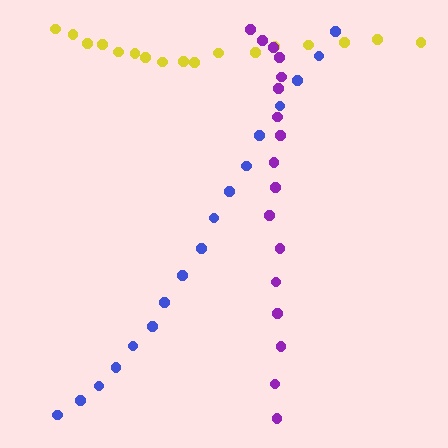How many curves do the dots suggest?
There are 3 distinct paths.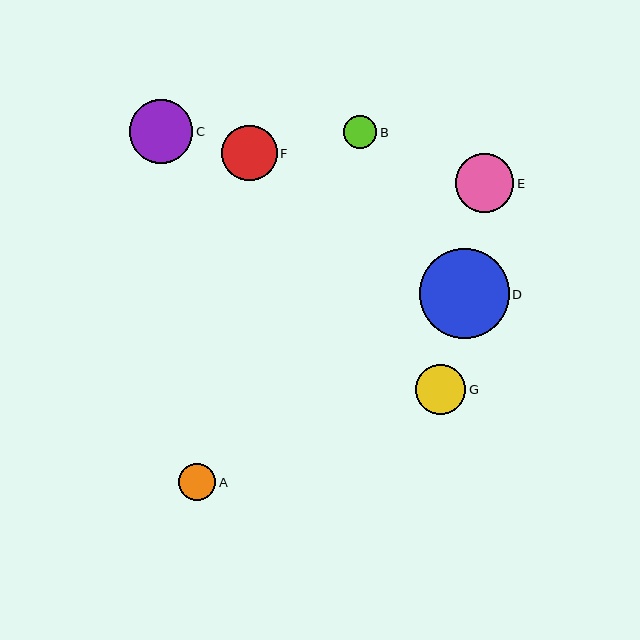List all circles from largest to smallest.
From largest to smallest: D, C, E, F, G, A, B.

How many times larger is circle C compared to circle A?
Circle C is approximately 1.7 times the size of circle A.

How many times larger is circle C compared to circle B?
Circle C is approximately 2.0 times the size of circle B.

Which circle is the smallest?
Circle B is the smallest with a size of approximately 33 pixels.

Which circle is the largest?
Circle D is the largest with a size of approximately 89 pixels.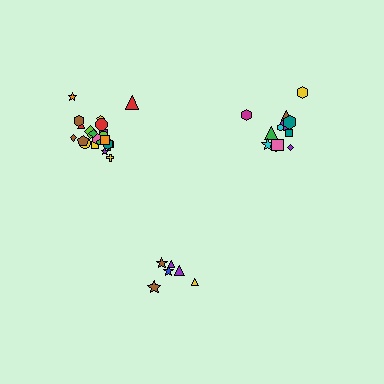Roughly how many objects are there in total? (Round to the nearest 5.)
Roughly 40 objects in total.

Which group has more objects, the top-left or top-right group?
The top-left group.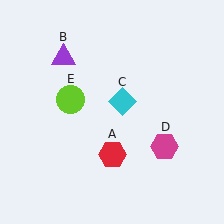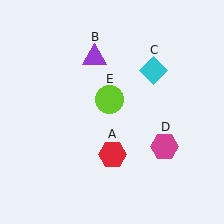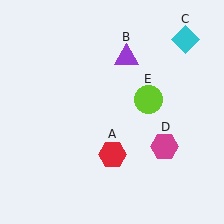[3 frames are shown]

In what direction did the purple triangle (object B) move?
The purple triangle (object B) moved right.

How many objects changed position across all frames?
3 objects changed position: purple triangle (object B), cyan diamond (object C), lime circle (object E).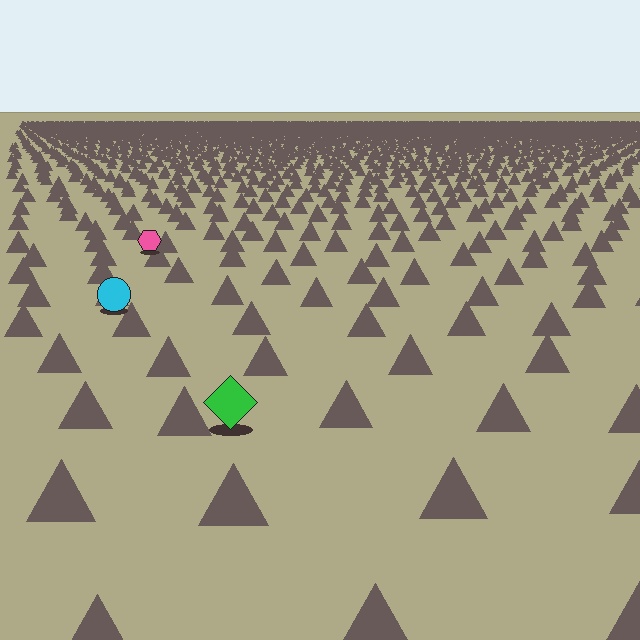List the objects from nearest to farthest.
From nearest to farthest: the green diamond, the cyan circle, the pink hexagon.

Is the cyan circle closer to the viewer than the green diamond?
No. The green diamond is closer — you can tell from the texture gradient: the ground texture is coarser near it.